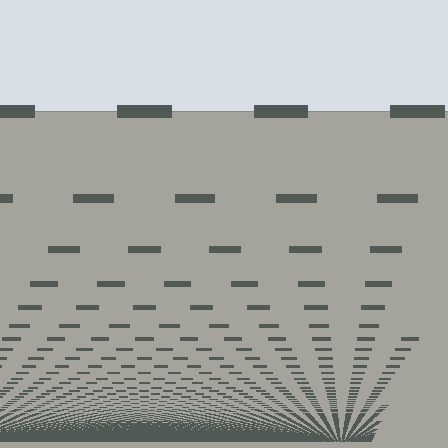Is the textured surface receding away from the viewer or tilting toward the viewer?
The surface appears to tilt toward the viewer. Texture elements get larger and sparser toward the top.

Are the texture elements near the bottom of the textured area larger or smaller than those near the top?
Smaller. The gradient is inverted — elements near the bottom are smaller and denser.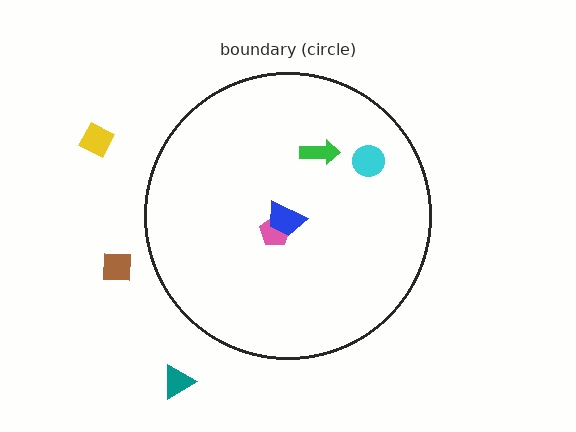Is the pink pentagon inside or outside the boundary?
Inside.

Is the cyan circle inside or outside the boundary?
Inside.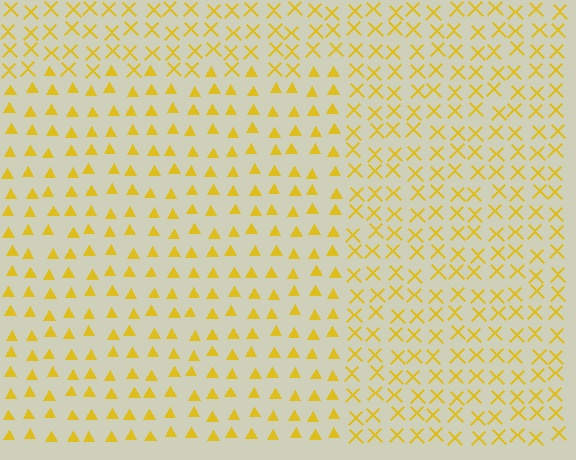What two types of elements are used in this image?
The image uses triangles inside the rectangle region and X marks outside it.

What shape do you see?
I see a rectangle.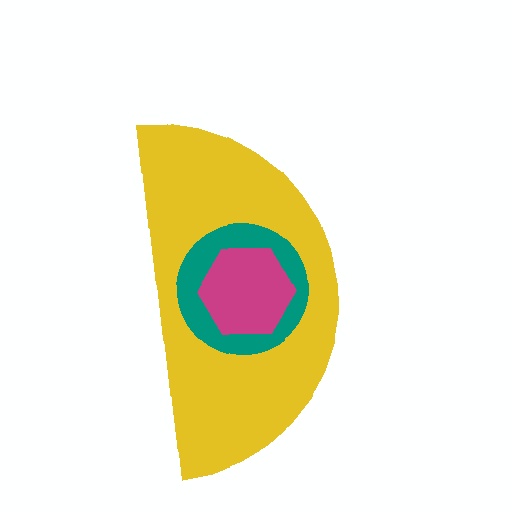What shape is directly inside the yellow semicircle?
The teal circle.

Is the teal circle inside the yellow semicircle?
Yes.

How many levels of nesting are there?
3.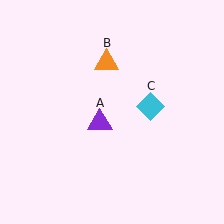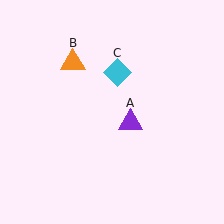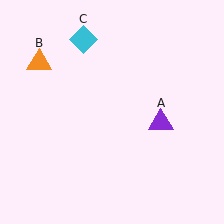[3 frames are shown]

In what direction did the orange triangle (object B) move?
The orange triangle (object B) moved left.